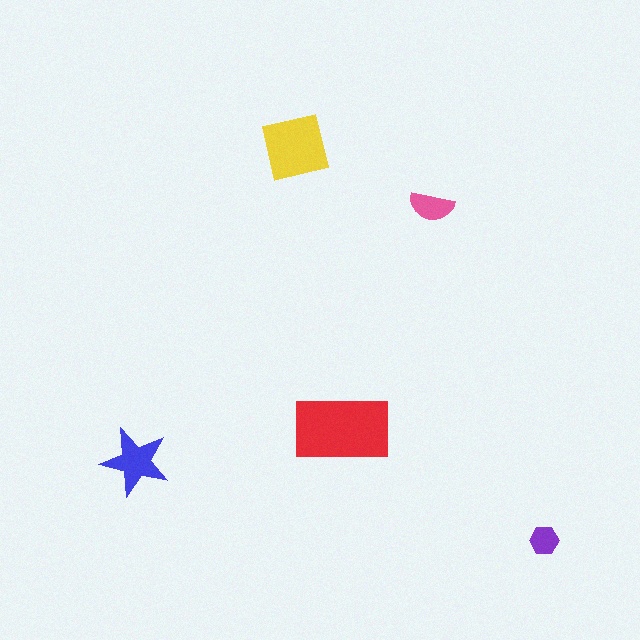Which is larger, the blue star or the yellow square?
The yellow square.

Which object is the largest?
The red rectangle.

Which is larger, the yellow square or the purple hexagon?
The yellow square.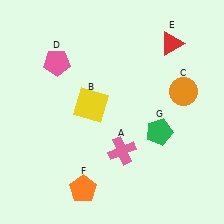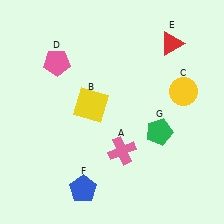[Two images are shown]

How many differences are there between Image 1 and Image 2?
There are 2 differences between the two images.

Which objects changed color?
C changed from orange to yellow. F changed from orange to blue.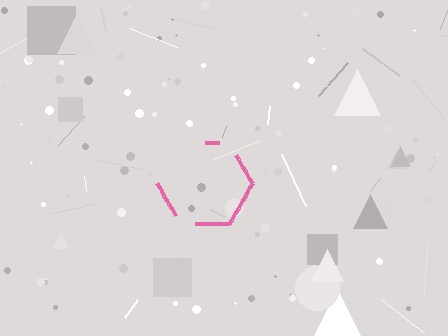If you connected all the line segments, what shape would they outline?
They would outline a hexagon.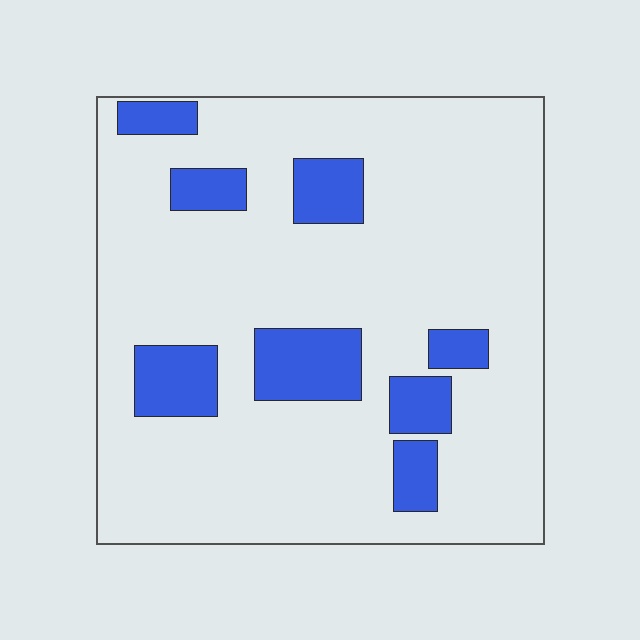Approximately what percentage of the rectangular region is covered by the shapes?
Approximately 15%.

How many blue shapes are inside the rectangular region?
8.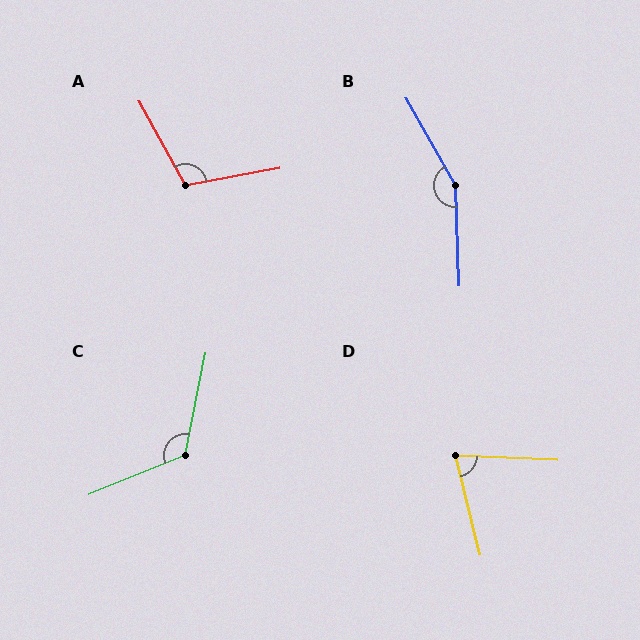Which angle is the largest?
B, at approximately 153 degrees.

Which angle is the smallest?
D, at approximately 73 degrees.